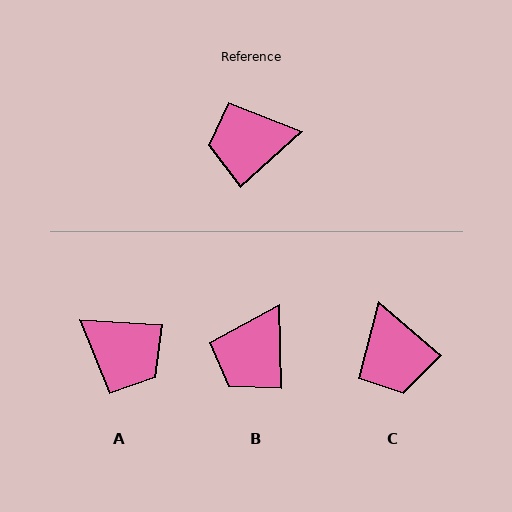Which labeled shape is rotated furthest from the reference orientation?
A, about 134 degrees away.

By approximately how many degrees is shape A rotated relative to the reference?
Approximately 134 degrees counter-clockwise.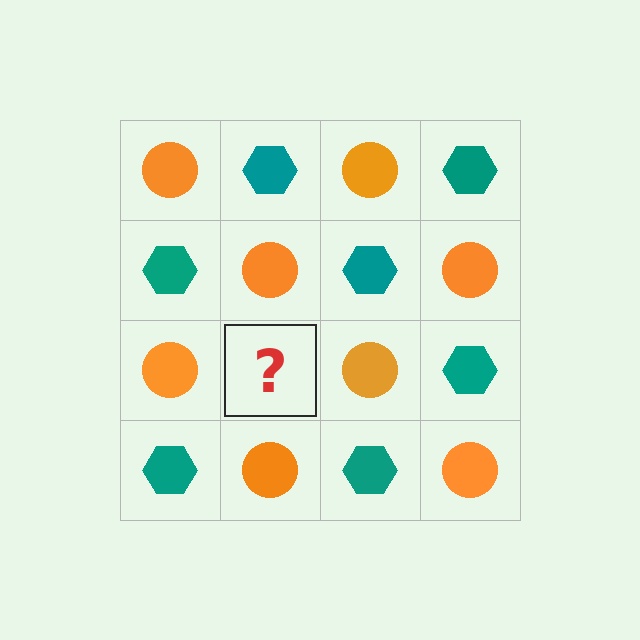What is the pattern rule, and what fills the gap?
The rule is that it alternates orange circle and teal hexagon in a checkerboard pattern. The gap should be filled with a teal hexagon.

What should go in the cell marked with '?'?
The missing cell should contain a teal hexagon.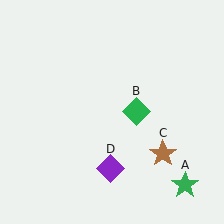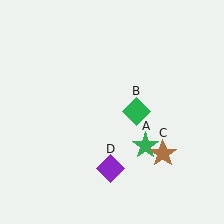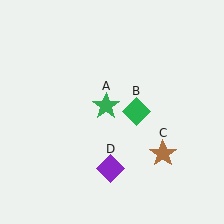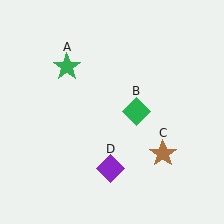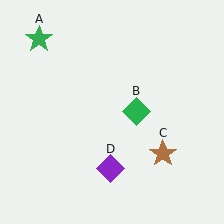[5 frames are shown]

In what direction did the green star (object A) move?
The green star (object A) moved up and to the left.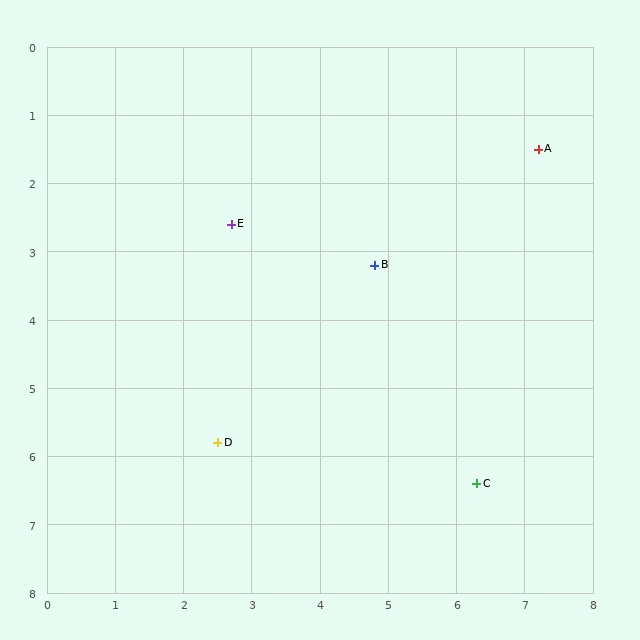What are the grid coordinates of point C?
Point C is at approximately (6.3, 6.4).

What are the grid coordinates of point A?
Point A is at approximately (7.2, 1.5).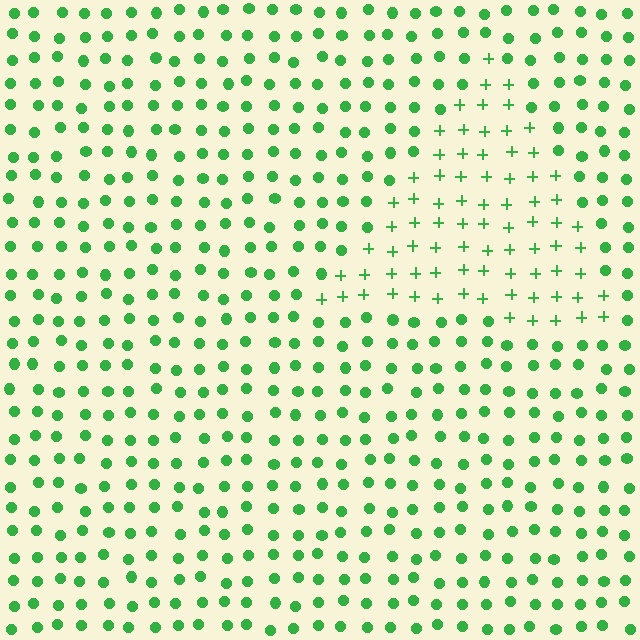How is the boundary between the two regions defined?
The boundary is defined by a change in element shape: plus signs inside vs. circles outside. All elements share the same color and spacing.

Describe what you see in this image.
The image is filled with small green elements arranged in a uniform grid. A triangle-shaped region contains plus signs, while the surrounding area contains circles. The boundary is defined purely by the change in element shape.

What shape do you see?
I see a triangle.